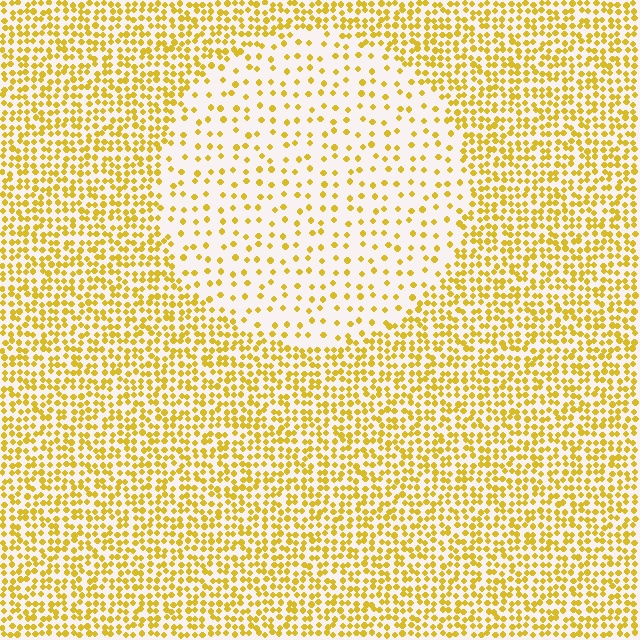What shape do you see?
I see a circle.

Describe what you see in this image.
The image contains small yellow elements arranged at two different densities. A circle-shaped region is visible where the elements are less densely packed than the surrounding area.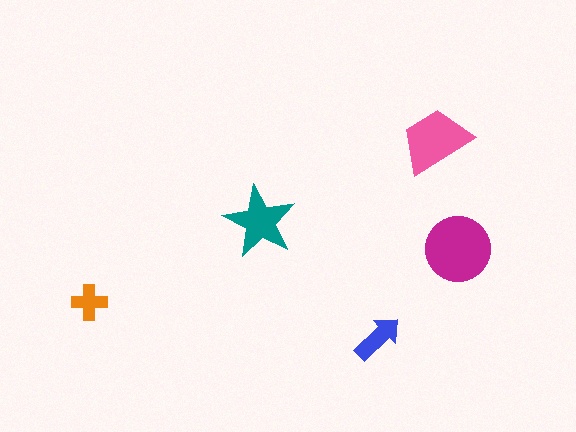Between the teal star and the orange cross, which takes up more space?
The teal star.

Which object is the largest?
The magenta circle.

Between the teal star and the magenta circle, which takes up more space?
The magenta circle.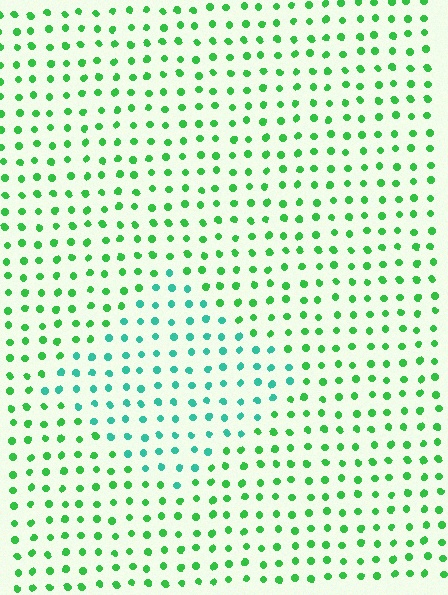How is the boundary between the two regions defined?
The boundary is defined purely by a slight shift in hue (about 39 degrees). Spacing, size, and orientation are identical on both sides.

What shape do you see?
I see a diamond.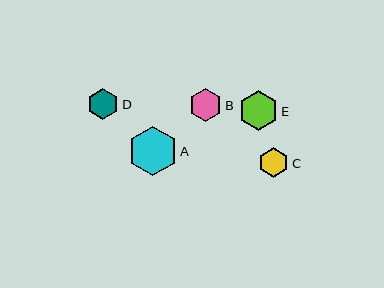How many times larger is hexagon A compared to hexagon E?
Hexagon A is approximately 1.2 times the size of hexagon E.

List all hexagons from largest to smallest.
From largest to smallest: A, E, B, D, C.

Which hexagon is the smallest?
Hexagon C is the smallest with a size of approximately 30 pixels.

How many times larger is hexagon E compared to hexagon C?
Hexagon E is approximately 1.3 times the size of hexagon C.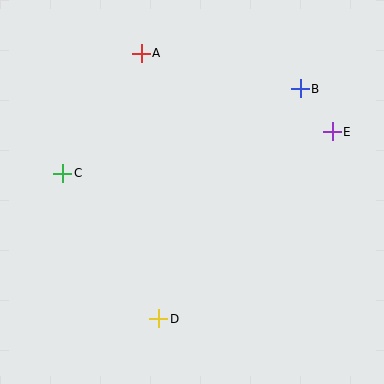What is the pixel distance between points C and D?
The distance between C and D is 174 pixels.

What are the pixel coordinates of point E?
Point E is at (332, 132).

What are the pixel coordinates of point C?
Point C is at (63, 173).